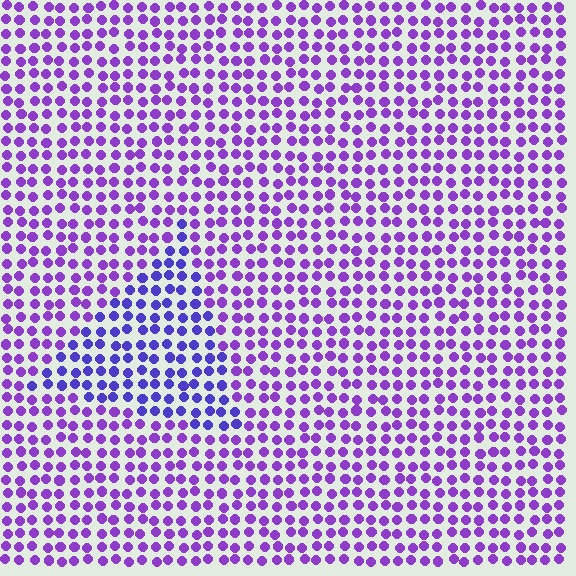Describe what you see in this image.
The image is filled with small purple elements in a uniform arrangement. A triangle-shaped region is visible where the elements are tinted to a slightly different hue, forming a subtle color boundary.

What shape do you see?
I see a triangle.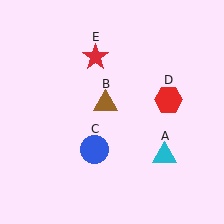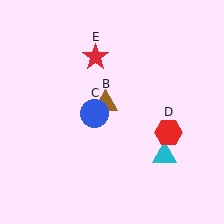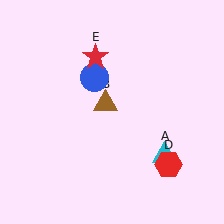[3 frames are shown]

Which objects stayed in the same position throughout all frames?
Cyan triangle (object A) and brown triangle (object B) and red star (object E) remained stationary.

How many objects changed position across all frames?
2 objects changed position: blue circle (object C), red hexagon (object D).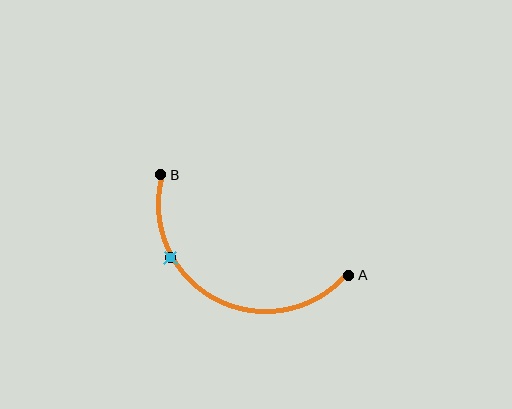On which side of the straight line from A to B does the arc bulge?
The arc bulges below the straight line connecting A and B.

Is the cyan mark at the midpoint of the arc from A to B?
No. The cyan mark lies on the arc but is closer to endpoint B. The arc midpoint would be at the point on the curve equidistant along the arc from both A and B.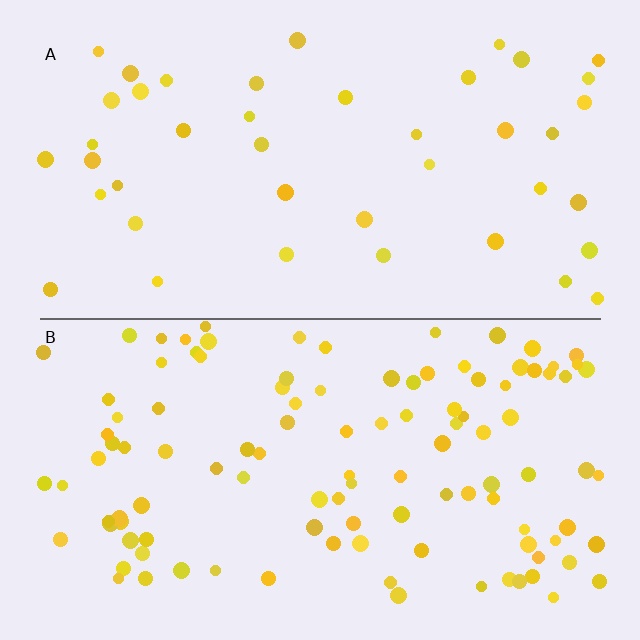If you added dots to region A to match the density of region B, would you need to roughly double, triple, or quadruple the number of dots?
Approximately triple.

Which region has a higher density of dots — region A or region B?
B (the bottom).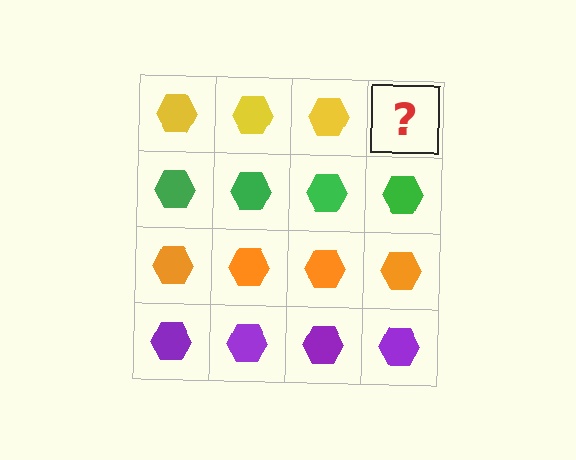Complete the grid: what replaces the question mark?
The question mark should be replaced with a yellow hexagon.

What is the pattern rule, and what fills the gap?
The rule is that each row has a consistent color. The gap should be filled with a yellow hexagon.